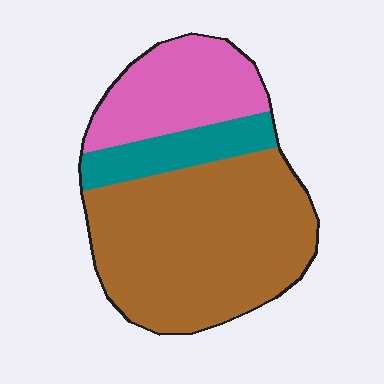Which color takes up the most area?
Brown, at roughly 60%.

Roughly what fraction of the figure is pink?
Pink takes up about one quarter (1/4) of the figure.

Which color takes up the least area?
Teal, at roughly 15%.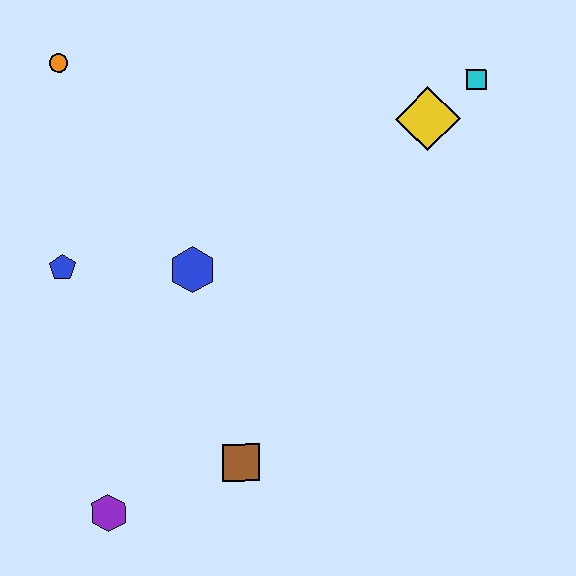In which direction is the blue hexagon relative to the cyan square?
The blue hexagon is to the left of the cyan square.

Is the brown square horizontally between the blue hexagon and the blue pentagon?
No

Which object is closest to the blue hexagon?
The blue pentagon is closest to the blue hexagon.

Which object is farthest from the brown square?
The cyan square is farthest from the brown square.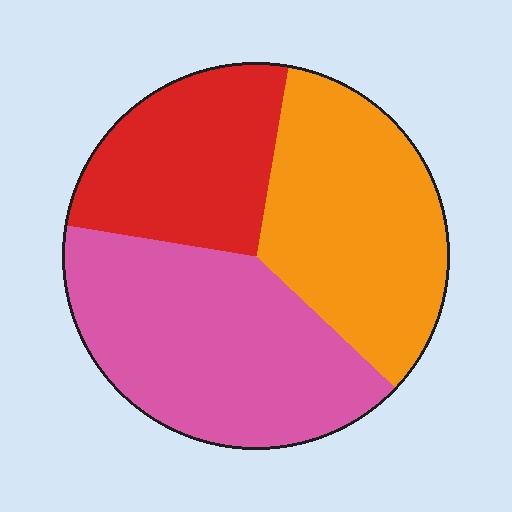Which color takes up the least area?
Red, at roughly 25%.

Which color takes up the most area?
Pink, at roughly 40%.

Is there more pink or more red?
Pink.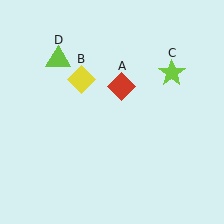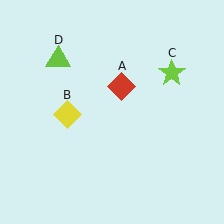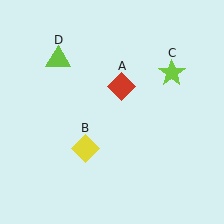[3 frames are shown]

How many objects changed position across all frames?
1 object changed position: yellow diamond (object B).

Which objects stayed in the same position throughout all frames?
Red diamond (object A) and lime star (object C) and lime triangle (object D) remained stationary.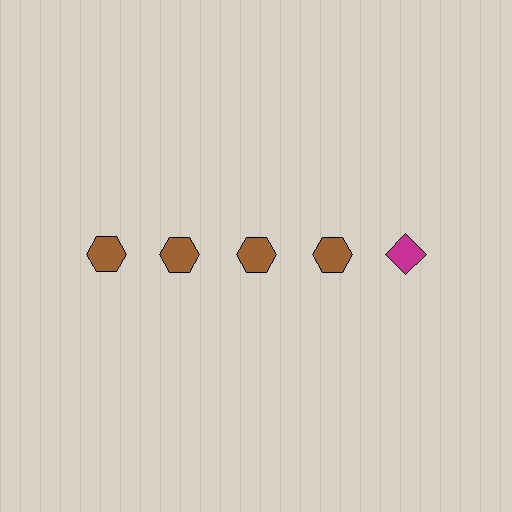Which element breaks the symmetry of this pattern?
The magenta diamond in the top row, rightmost column breaks the symmetry. All other shapes are brown hexagons.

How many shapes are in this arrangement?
There are 5 shapes arranged in a grid pattern.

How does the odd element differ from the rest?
It differs in both color (magenta instead of brown) and shape (diamond instead of hexagon).